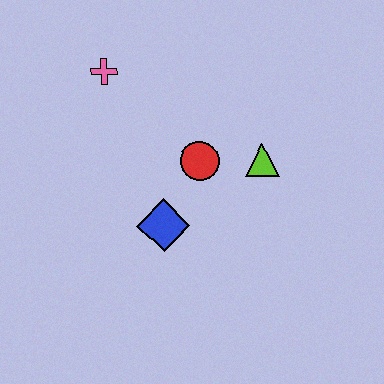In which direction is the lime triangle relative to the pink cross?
The lime triangle is to the right of the pink cross.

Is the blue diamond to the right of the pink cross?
Yes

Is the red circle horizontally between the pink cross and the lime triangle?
Yes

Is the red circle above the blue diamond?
Yes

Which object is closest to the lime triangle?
The red circle is closest to the lime triangle.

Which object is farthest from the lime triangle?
The pink cross is farthest from the lime triangle.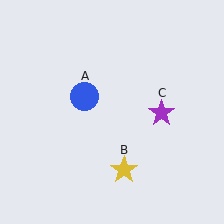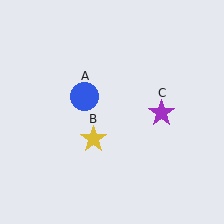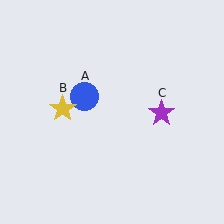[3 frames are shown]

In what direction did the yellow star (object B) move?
The yellow star (object B) moved up and to the left.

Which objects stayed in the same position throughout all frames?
Blue circle (object A) and purple star (object C) remained stationary.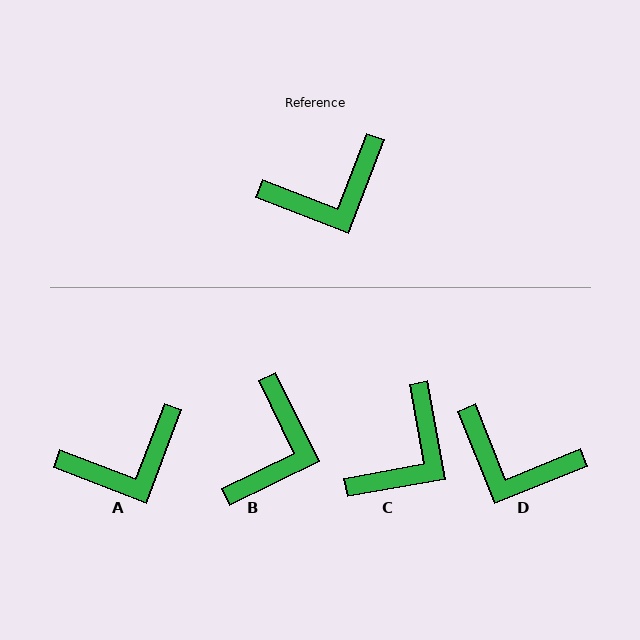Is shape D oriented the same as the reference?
No, it is off by about 47 degrees.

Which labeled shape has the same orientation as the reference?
A.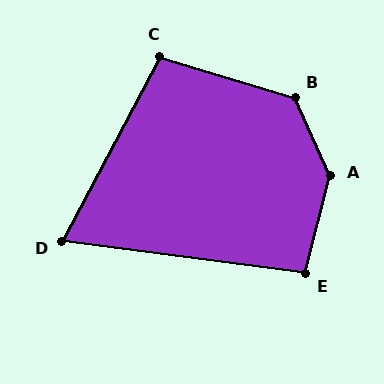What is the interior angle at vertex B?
Approximately 132 degrees (obtuse).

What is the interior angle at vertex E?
Approximately 97 degrees (obtuse).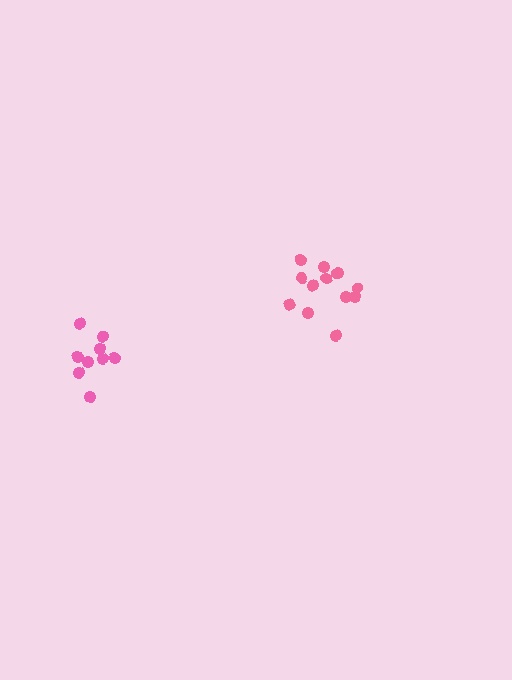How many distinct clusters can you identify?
There are 2 distinct clusters.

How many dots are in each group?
Group 1: 9 dots, Group 2: 13 dots (22 total).